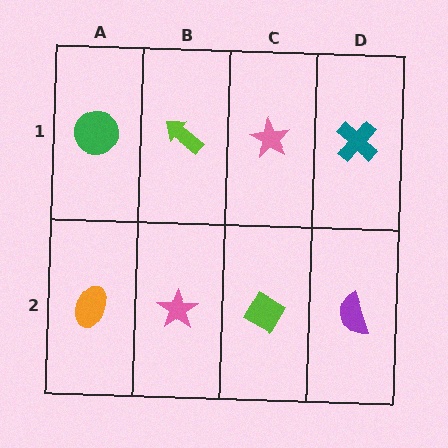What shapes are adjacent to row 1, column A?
An orange ellipse (row 2, column A), a lime arrow (row 1, column B).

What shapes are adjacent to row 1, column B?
A pink star (row 2, column B), a green circle (row 1, column A), a pink star (row 1, column C).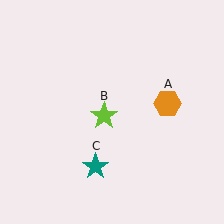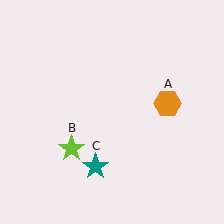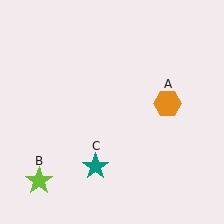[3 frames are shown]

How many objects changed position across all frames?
1 object changed position: lime star (object B).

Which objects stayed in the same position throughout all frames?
Orange hexagon (object A) and teal star (object C) remained stationary.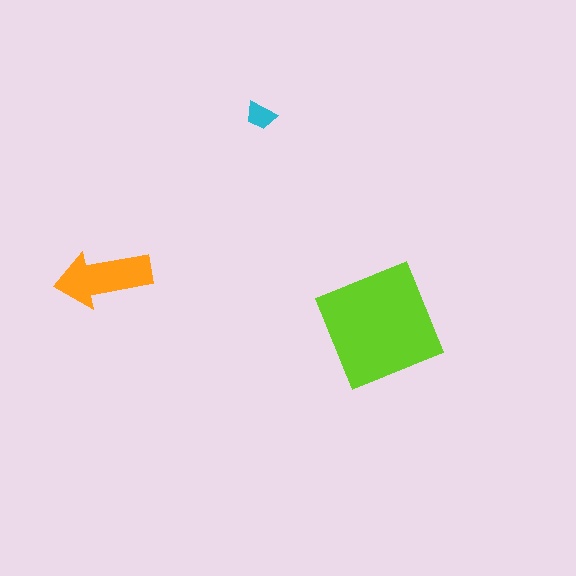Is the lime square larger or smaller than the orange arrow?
Larger.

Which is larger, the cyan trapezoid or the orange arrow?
The orange arrow.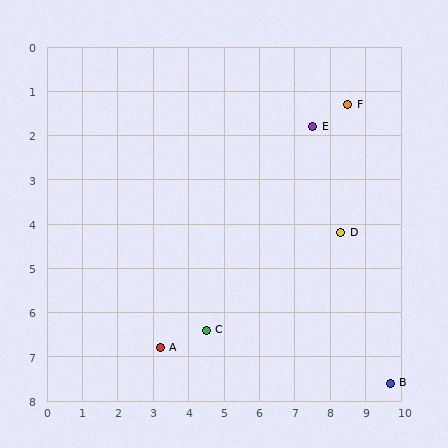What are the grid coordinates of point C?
Point C is at approximately (4.5, 6.4).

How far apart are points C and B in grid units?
Points C and B are about 5.3 grid units apart.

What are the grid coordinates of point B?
Point B is at approximately (9.7, 7.6).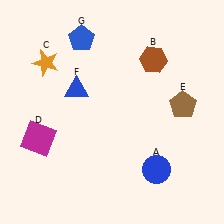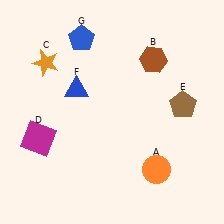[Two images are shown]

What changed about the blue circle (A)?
In Image 1, A is blue. In Image 2, it changed to orange.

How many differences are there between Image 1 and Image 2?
There is 1 difference between the two images.